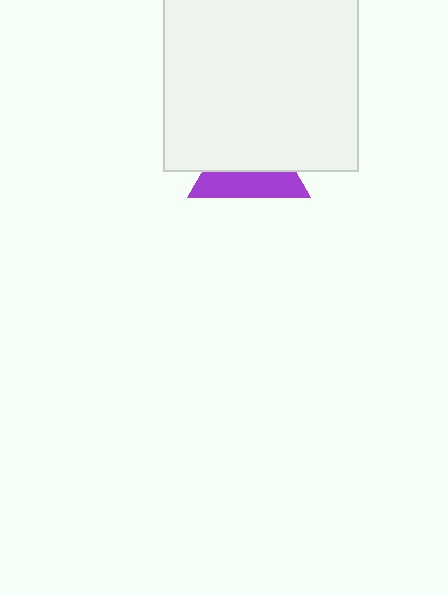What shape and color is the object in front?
The object in front is a white rectangle.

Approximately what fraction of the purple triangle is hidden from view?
Roughly 57% of the purple triangle is hidden behind the white rectangle.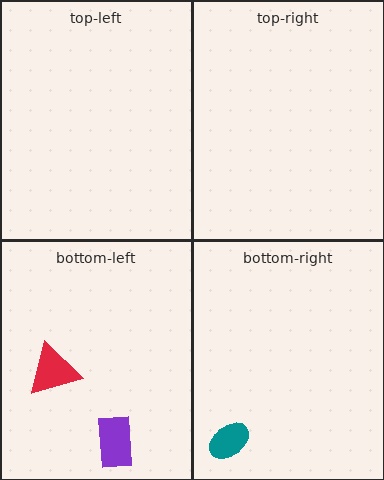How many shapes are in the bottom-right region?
1.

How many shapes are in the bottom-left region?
2.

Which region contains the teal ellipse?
The bottom-right region.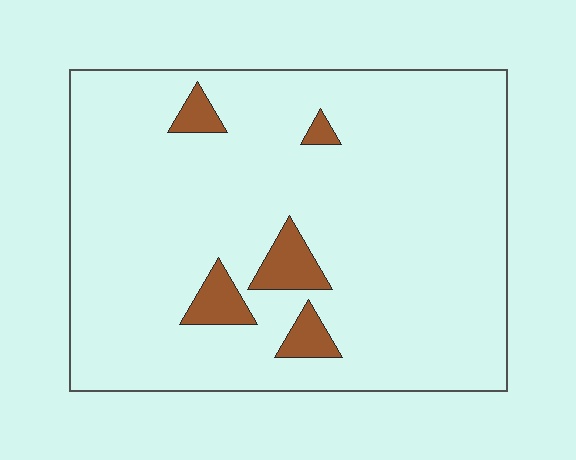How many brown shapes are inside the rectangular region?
5.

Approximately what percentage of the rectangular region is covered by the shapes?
Approximately 5%.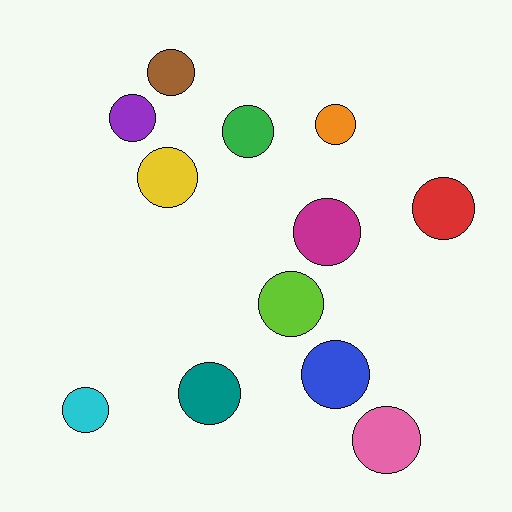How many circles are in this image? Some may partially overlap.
There are 12 circles.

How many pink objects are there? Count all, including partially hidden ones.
There is 1 pink object.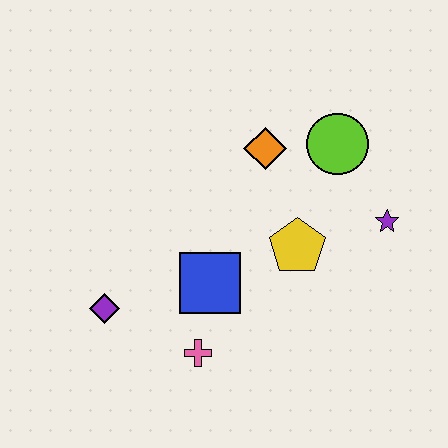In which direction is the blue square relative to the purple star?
The blue square is to the left of the purple star.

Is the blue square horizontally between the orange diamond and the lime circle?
No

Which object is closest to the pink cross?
The blue square is closest to the pink cross.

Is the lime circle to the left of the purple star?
Yes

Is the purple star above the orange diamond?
No